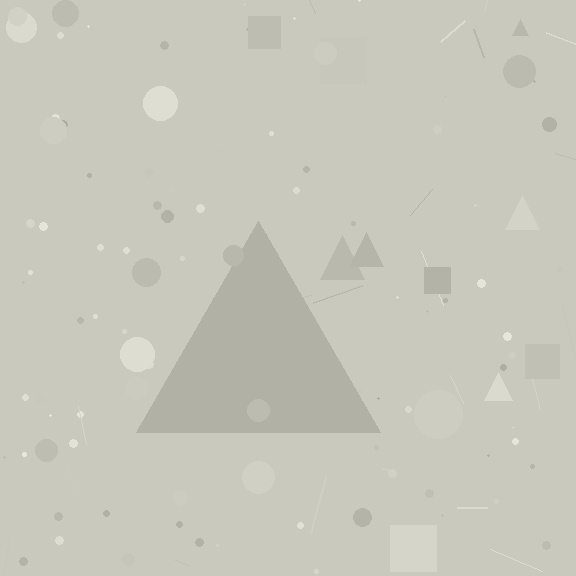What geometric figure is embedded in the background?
A triangle is embedded in the background.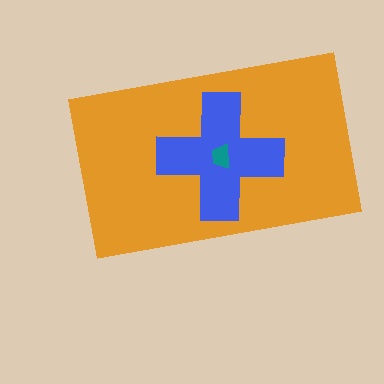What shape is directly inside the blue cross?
The teal trapezoid.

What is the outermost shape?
The orange rectangle.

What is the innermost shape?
The teal trapezoid.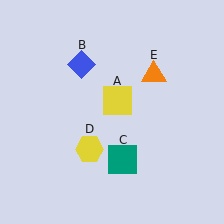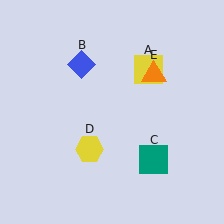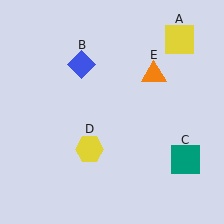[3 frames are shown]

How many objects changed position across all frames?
2 objects changed position: yellow square (object A), teal square (object C).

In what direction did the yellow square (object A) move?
The yellow square (object A) moved up and to the right.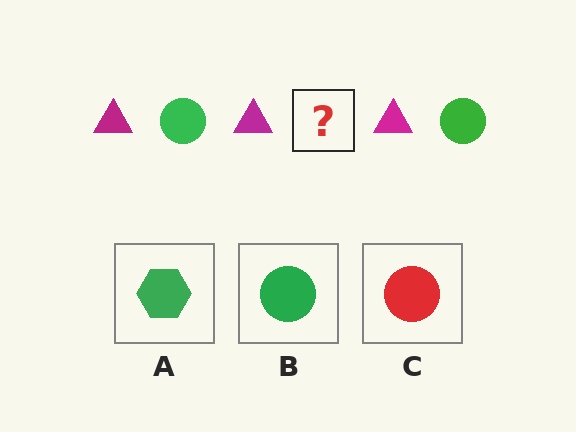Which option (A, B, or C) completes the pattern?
B.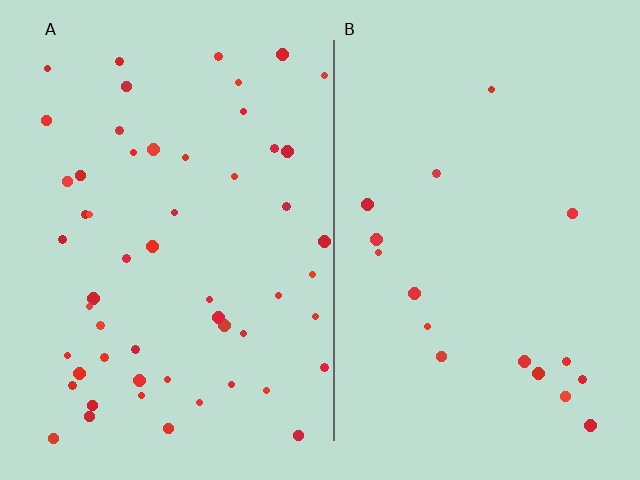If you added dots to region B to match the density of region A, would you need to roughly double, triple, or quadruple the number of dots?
Approximately triple.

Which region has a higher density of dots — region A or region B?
A (the left).